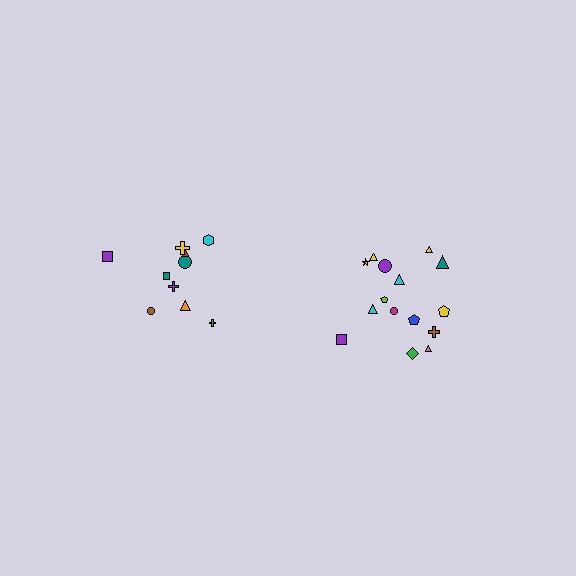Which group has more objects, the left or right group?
The right group.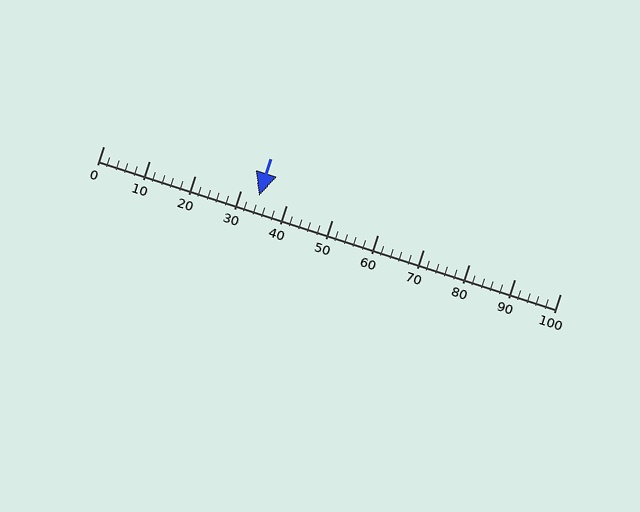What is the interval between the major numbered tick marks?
The major tick marks are spaced 10 units apart.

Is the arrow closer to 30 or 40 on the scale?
The arrow is closer to 30.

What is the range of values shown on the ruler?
The ruler shows values from 0 to 100.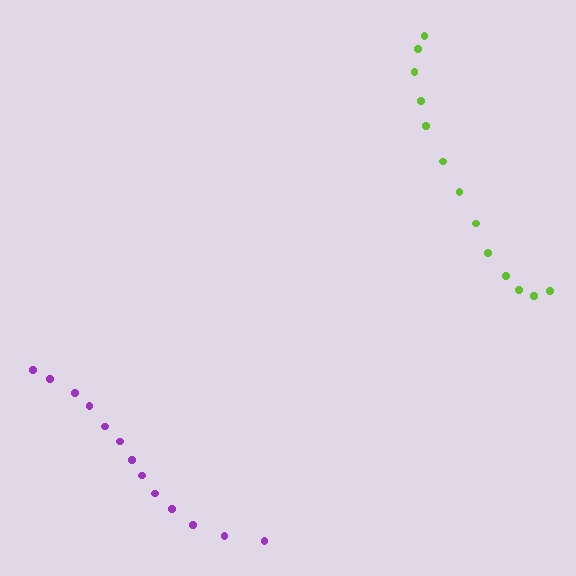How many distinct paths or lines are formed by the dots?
There are 2 distinct paths.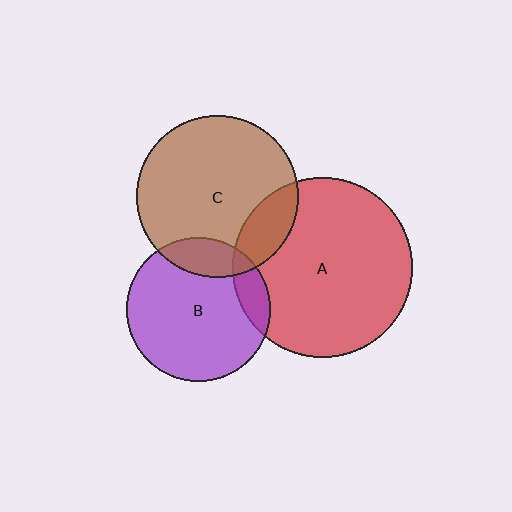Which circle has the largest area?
Circle A (red).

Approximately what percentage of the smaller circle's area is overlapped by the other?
Approximately 15%.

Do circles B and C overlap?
Yes.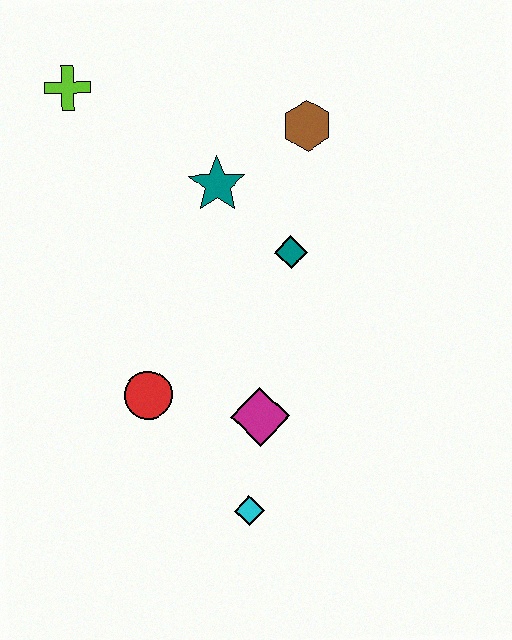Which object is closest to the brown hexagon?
The teal star is closest to the brown hexagon.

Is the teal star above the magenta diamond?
Yes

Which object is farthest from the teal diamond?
The lime cross is farthest from the teal diamond.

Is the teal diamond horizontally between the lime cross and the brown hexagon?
Yes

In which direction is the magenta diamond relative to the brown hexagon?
The magenta diamond is below the brown hexagon.